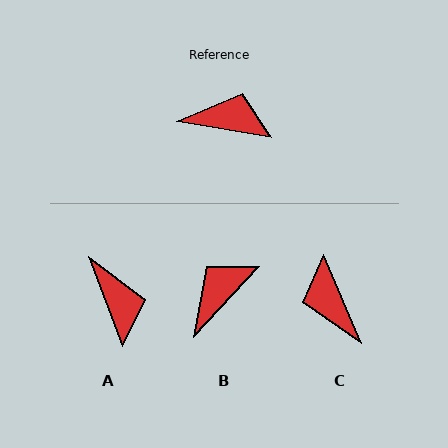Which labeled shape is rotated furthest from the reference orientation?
C, about 122 degrees away.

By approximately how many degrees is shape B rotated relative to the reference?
Approximately 56 degrees counter-clockwise.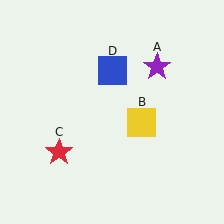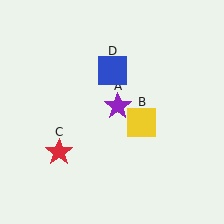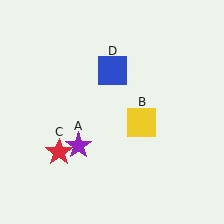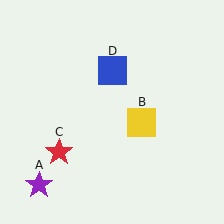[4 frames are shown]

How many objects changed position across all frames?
1 object changed position: purple star (object A).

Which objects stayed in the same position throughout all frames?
Yellow square (object B) and red star (object C) and blue square (object D) remained stationary.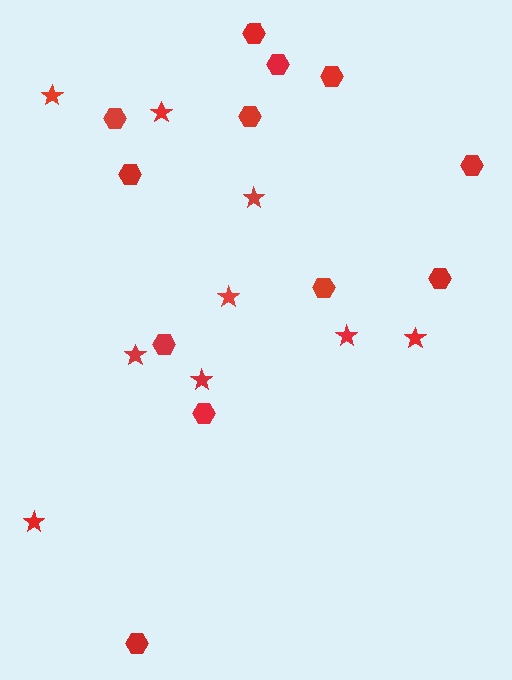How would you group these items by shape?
There are 2 groups: one group of stars (9) and one group of hexagons (12).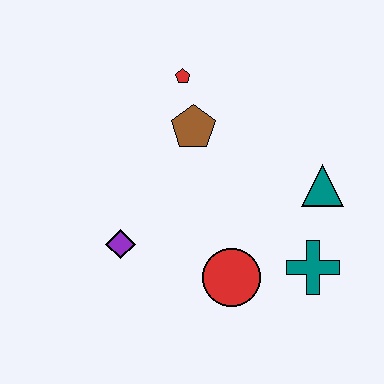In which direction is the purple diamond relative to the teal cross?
The purple diamond is to the left of the teal cross.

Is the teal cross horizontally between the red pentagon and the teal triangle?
Yes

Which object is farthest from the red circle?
The red pentagon is farthest from the red circle.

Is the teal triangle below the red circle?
No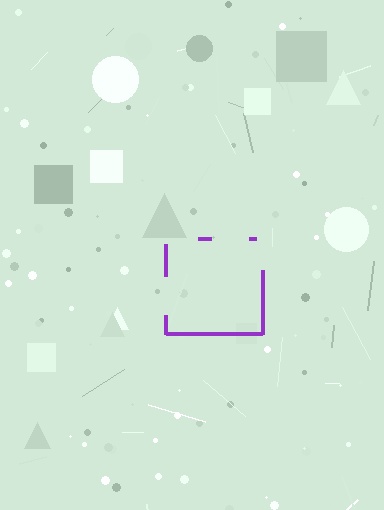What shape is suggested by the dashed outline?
The dashed outline suggests a square.